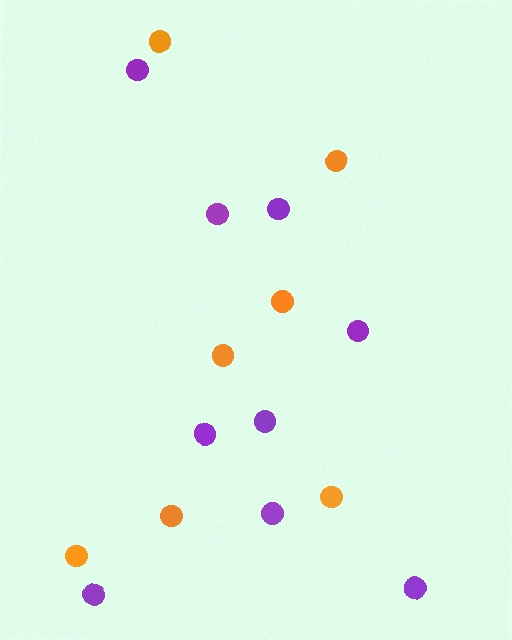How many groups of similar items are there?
There are 2 groups: one group of purple circles (9) and one group of orange circles (7).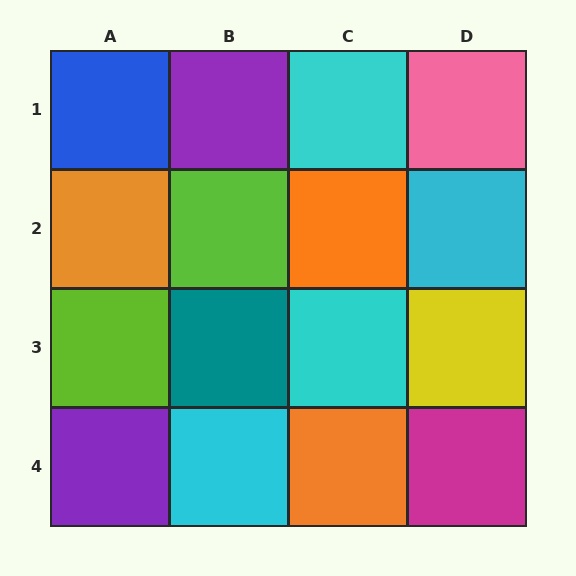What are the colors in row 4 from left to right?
Purple, cyan, orange, magenta.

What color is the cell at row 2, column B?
Lime.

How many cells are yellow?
1 cell is yellow.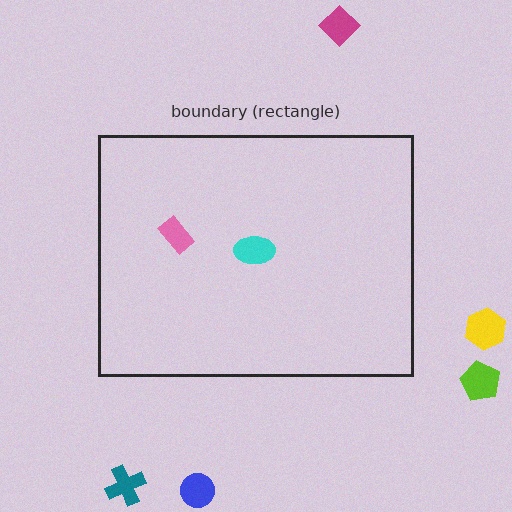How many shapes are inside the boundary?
2 inside, 5 outside.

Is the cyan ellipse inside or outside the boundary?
Inside.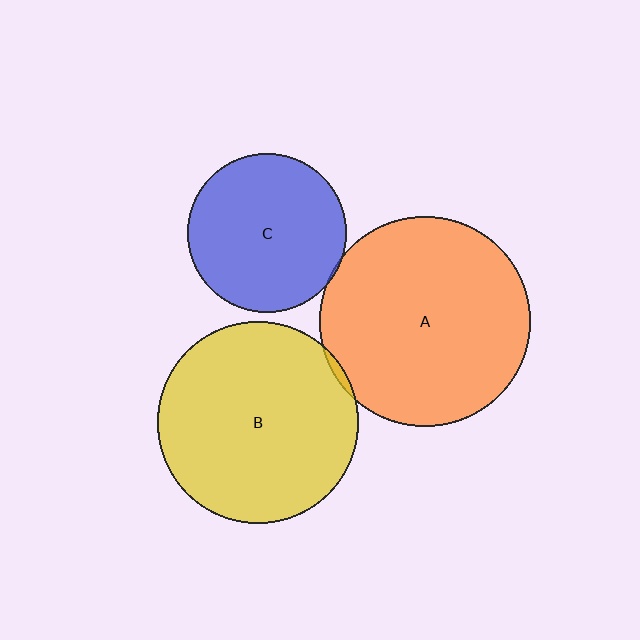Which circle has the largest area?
Circle A (orange).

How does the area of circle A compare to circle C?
Approximately 1.8 times.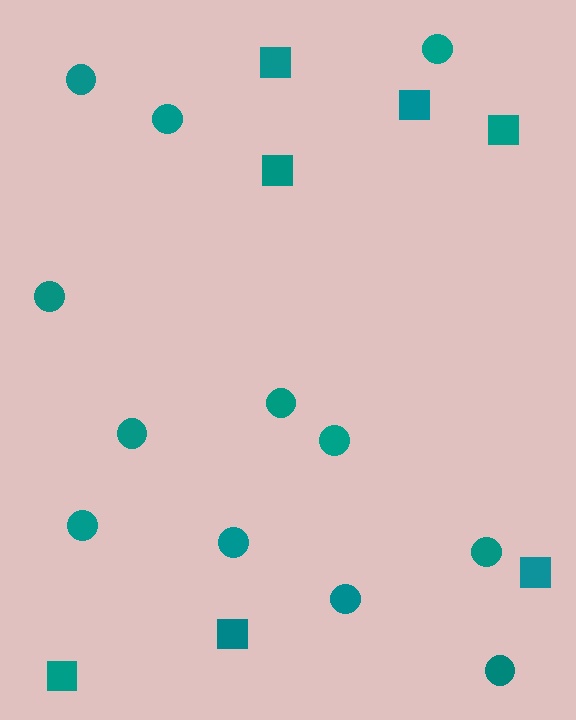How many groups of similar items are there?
There are 2 groups: one group of circles (12) and one group of squares (7).